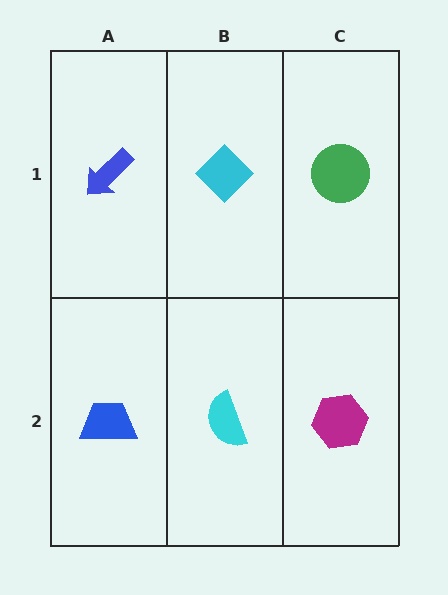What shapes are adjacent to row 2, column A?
A blue arrow (row 1, column A), a cyan semicircle (row 2, column B).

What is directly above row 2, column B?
A cyan diamond.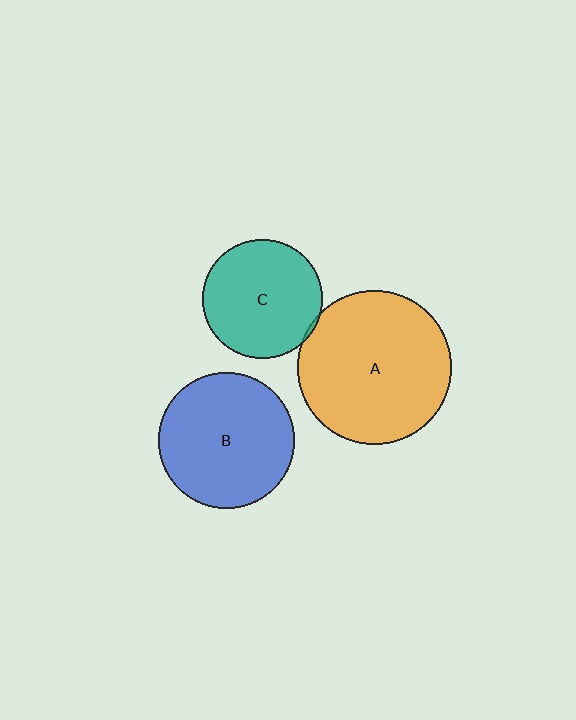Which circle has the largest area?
Circle A (orange).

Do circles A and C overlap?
Yes.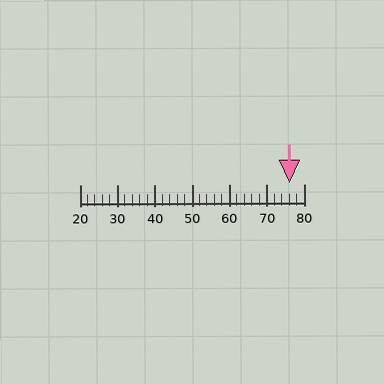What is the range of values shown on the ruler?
The ruler shows values from 20 to 80.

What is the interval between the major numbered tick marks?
The major tick marks are spaced 10 units apart.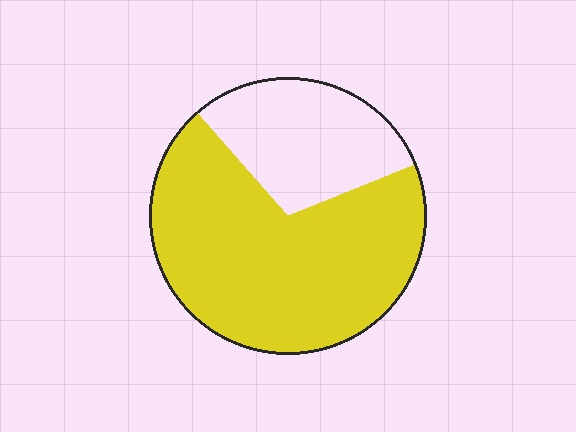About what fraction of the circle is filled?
About two thirds (2/3).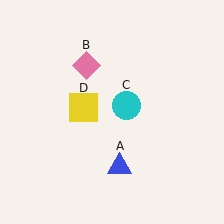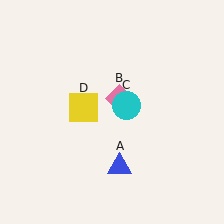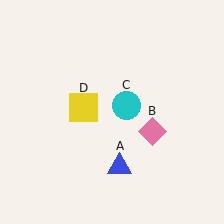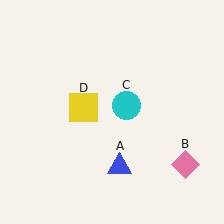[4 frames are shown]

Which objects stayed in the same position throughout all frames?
Blue triangle (object A) and cyan circle (object C) and yellow square (object D) remained stationary.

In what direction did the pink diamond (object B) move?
The pink diamond (object B) moved down and to the right.